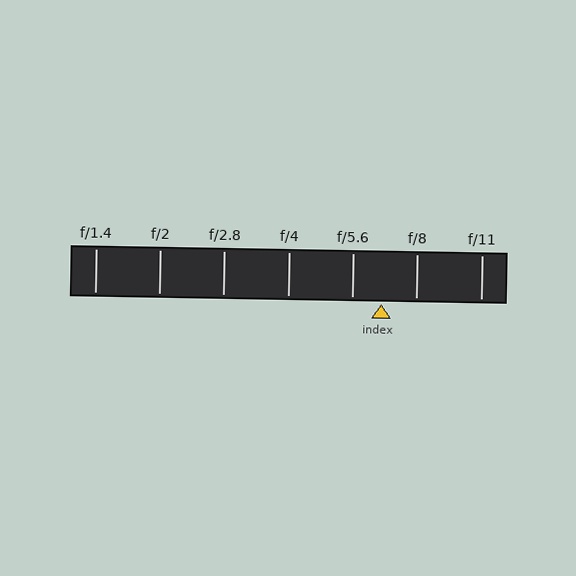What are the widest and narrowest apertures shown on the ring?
The widest aperture shown is f/1.4 and the narrowest is f/11.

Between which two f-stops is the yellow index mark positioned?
The index mark is between f/5.6 and f/8.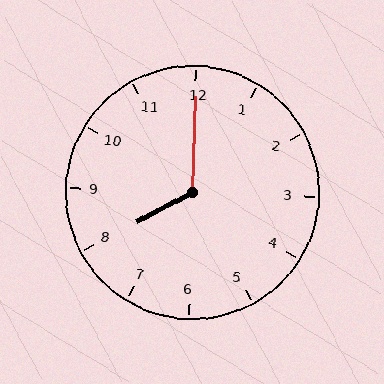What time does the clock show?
8:00.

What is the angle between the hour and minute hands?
Approximately 120 degrees.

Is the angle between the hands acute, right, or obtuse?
It is obtuse.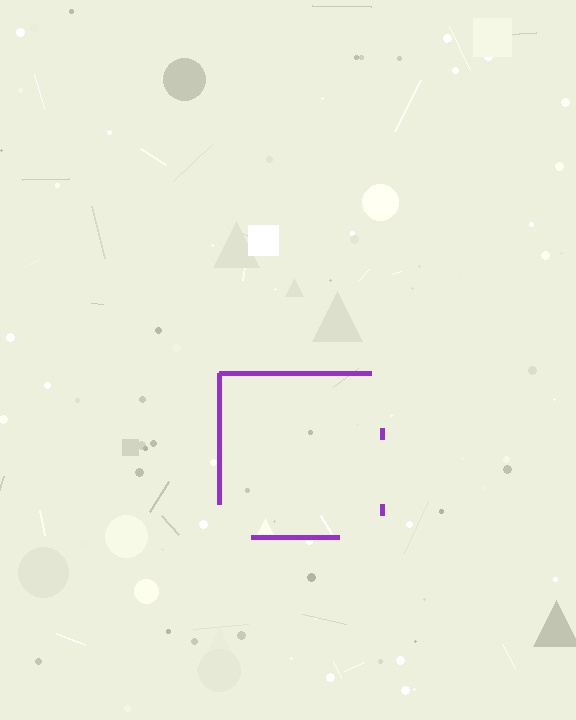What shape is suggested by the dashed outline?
The dashed outline suggests a square.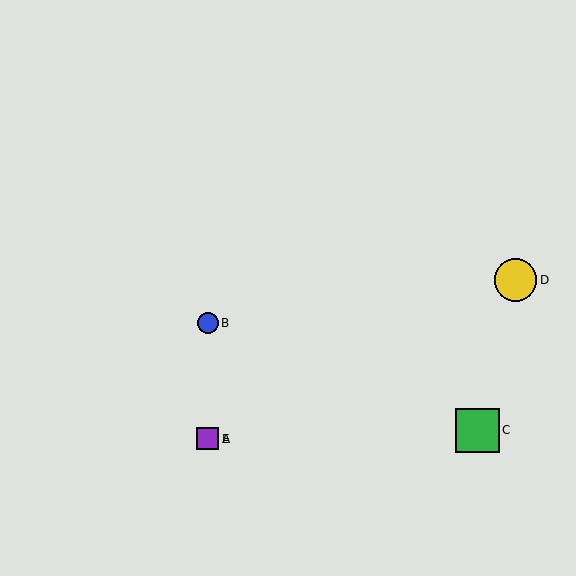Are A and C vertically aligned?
No, A is at x≈208 and C is at x≈477.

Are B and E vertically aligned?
Yes, both are at x≈208.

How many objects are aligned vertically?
3 objects (A, B, E) are aligned vertically.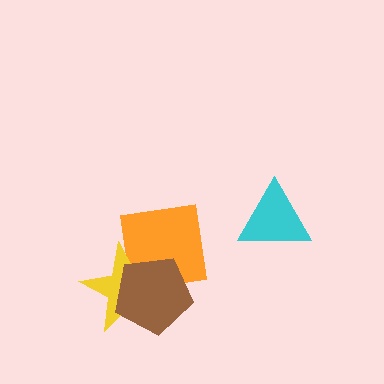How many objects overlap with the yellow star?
2 objects overlap with the yellow star.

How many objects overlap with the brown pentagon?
2 objects overlap with the brown pentagon.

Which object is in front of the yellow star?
The brown pentagon is in front of the yellow star.